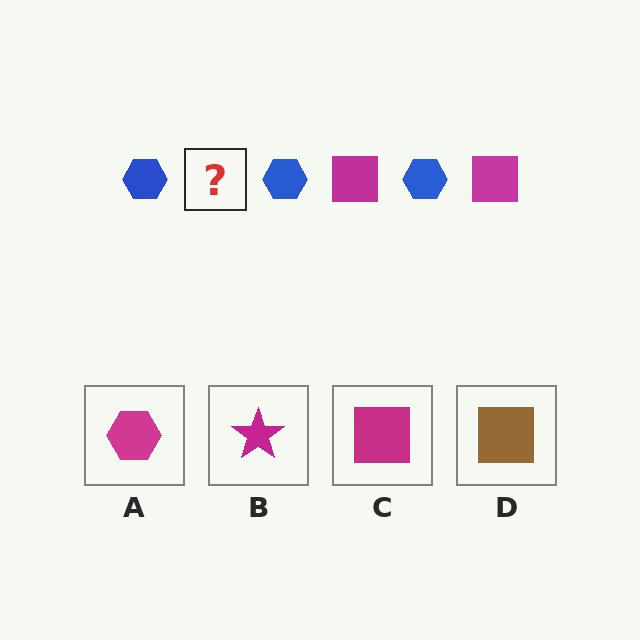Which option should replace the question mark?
Option C.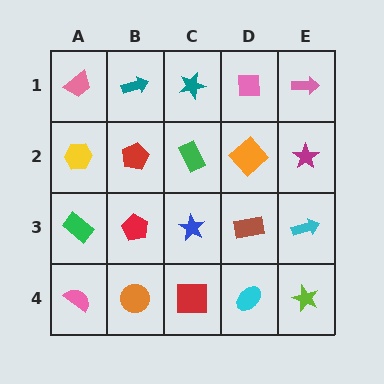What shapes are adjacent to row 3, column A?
A yellow hexagon (row 2, column A), a pink semicircle (row 4, column A), a red pentagon (row 3, column B).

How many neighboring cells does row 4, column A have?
2.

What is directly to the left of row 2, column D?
A green rectangle.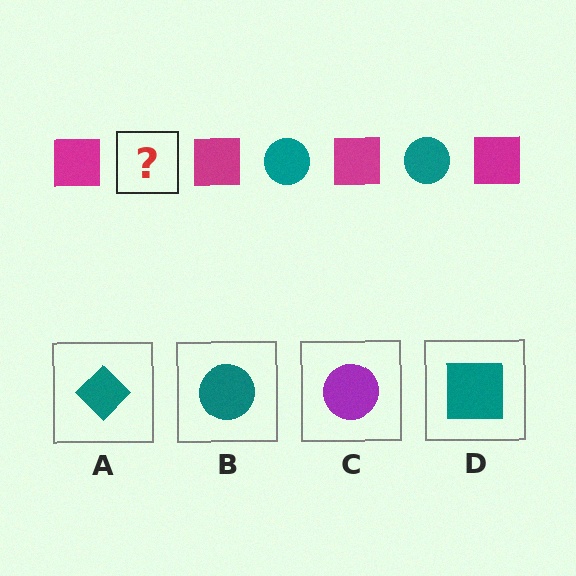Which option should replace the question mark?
Option B.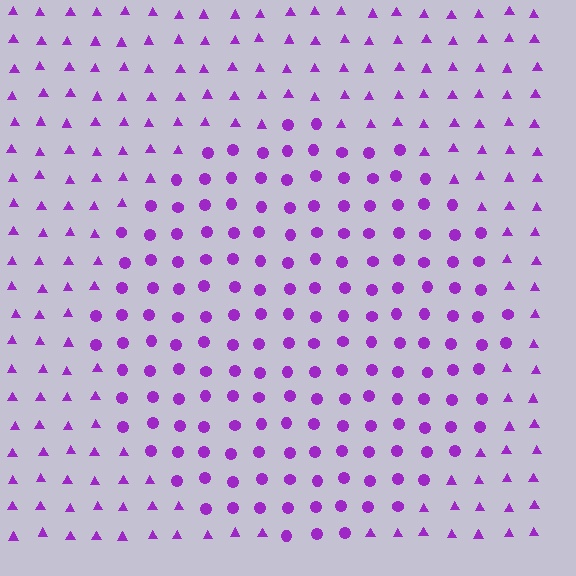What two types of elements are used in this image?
The image uses circles inside the circle region and triangles outside it.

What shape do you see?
I see a circle.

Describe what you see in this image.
The image is filled with small purple elements arranged in a uniform grid. A circle-shaped region contains circles, while the surrounding area contains triangles. The boundary is defined purely by the change in element shape.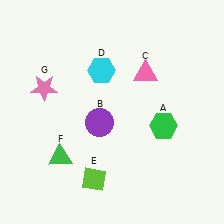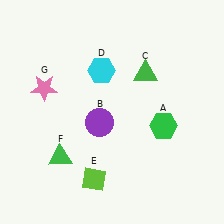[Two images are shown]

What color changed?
The triangle (C) changed from pink in Image 1 to green in Image 2.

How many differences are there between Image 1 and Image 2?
There is 1 difference between the two images.